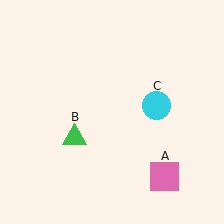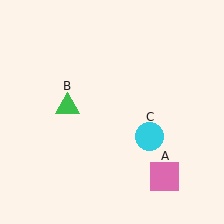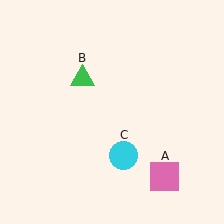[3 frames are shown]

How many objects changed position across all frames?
2 objects changed position: green triangle (object B), cyan circle (object C).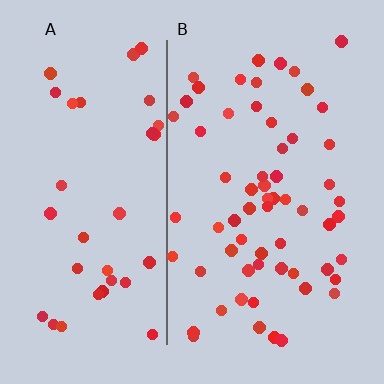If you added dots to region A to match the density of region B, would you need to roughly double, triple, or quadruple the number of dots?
Approximately double.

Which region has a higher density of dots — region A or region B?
B (the right).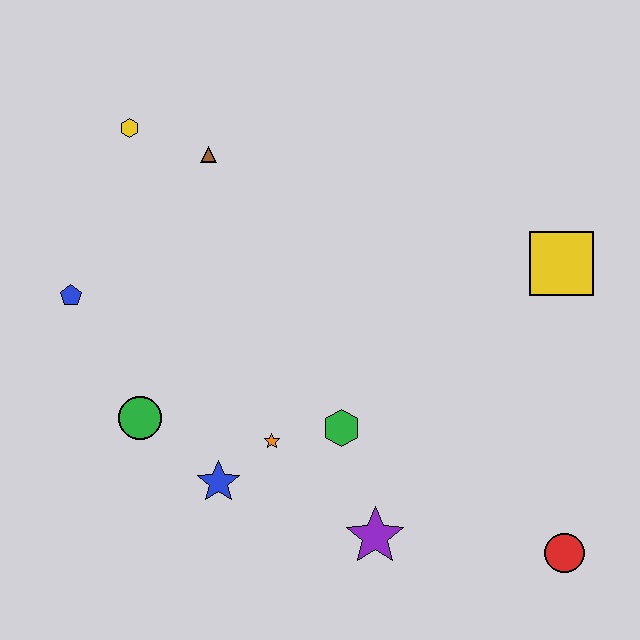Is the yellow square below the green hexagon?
No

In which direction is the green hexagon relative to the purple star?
The green hexagon is above the purple star.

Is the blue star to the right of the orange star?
No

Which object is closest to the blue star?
The orange star is closest to the blue star.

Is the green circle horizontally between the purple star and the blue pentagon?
Yes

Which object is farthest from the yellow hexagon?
The red circle is farthest from the yellow hexagon.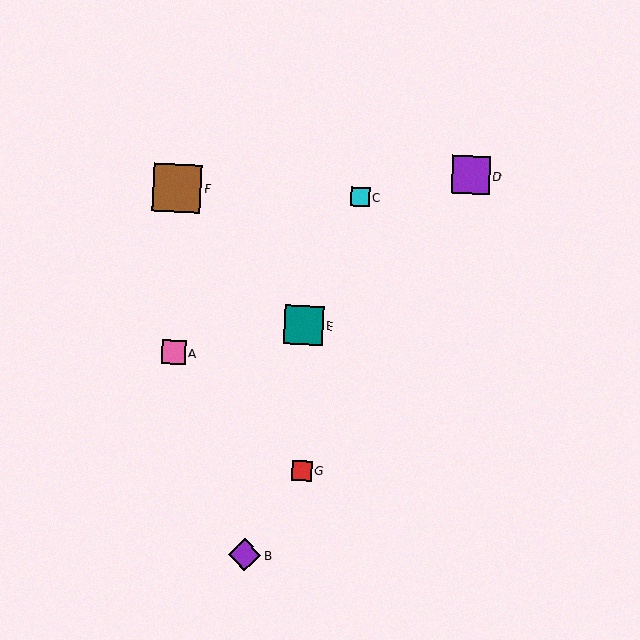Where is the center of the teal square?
The center of the teal square is at (303, 325).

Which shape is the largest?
The brown square (labeled F) is the largest.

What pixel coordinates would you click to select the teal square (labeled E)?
Click at (303, 325) to select the teal square E.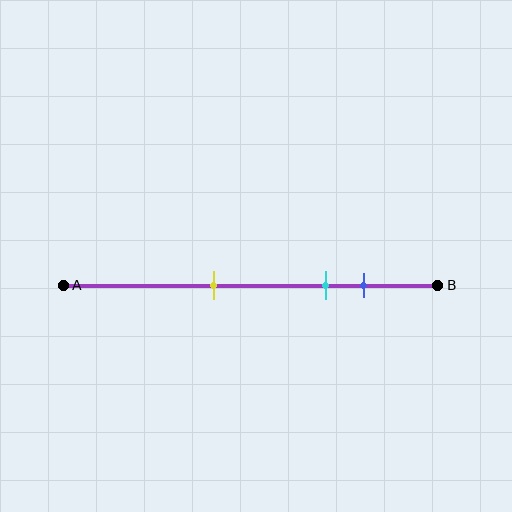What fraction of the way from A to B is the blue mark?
The blue mark is approximately 80% (0.8) of the way from A to B.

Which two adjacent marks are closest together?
The cyan and blue marks are the closest adjacent pair.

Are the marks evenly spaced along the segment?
No, the marks are not evenly spaced.